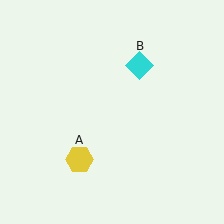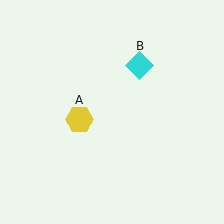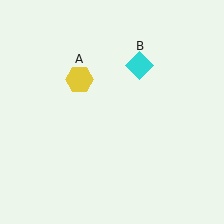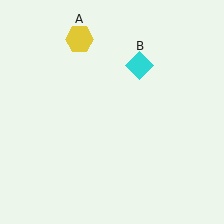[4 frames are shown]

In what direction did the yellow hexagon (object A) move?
The yellow hexagon (object A) moved up.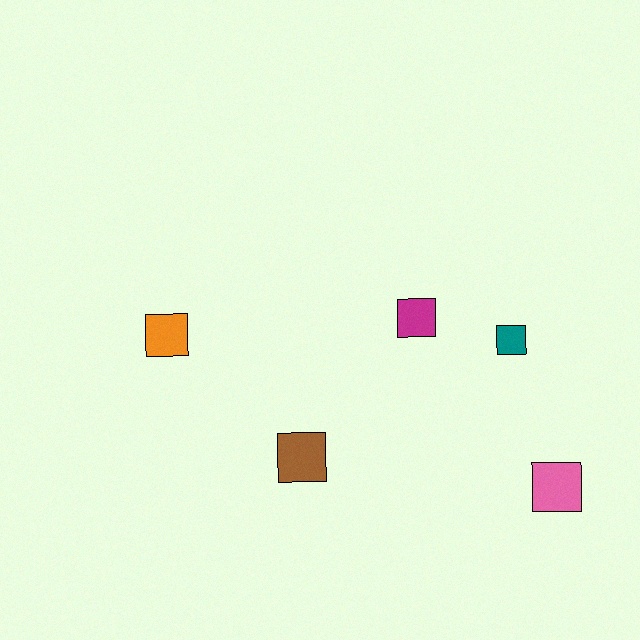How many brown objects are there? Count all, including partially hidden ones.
There is 1 brown object.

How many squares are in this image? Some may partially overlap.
There are 5 squares.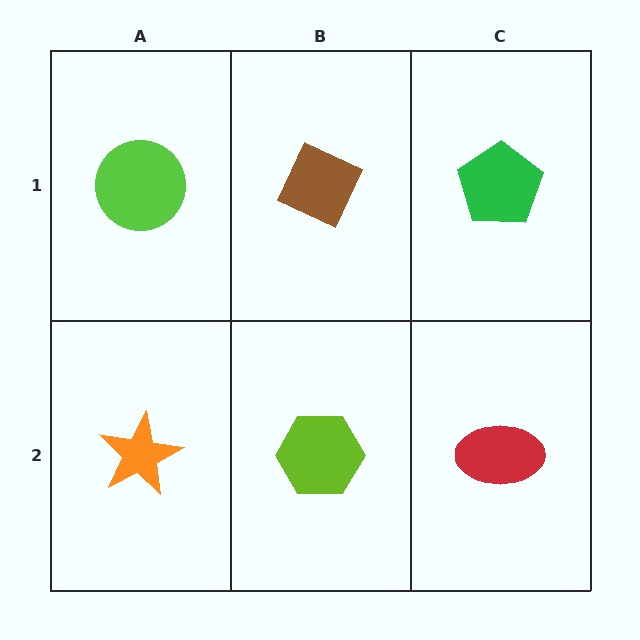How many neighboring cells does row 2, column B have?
3.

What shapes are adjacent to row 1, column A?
An orange star (row 2, column A), a brown diamond (row 1, column B).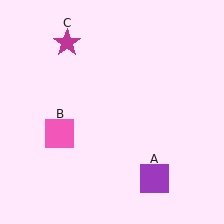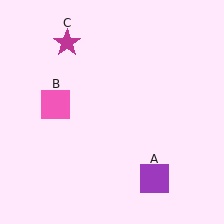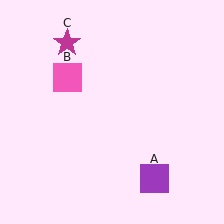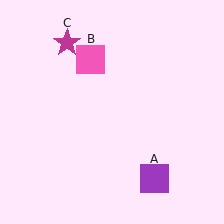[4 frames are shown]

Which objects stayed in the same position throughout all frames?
Purple square (object A) and magenta star (object C) remained stationary.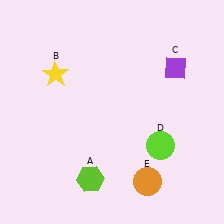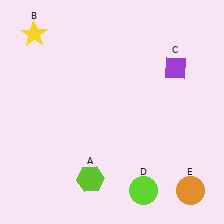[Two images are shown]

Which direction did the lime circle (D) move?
The lime circle (D) moved down.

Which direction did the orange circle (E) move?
The orange circle (E) moved right.